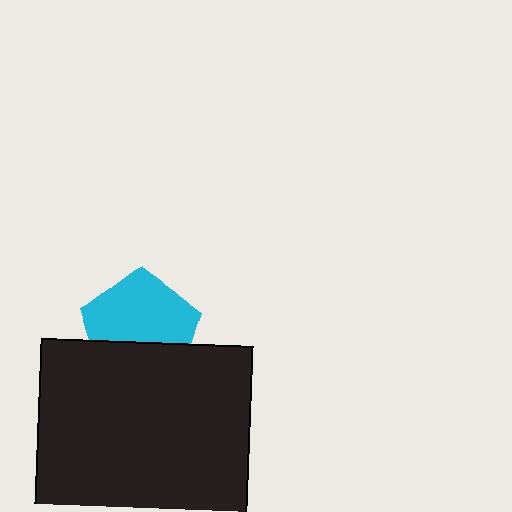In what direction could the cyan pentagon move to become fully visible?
The cyan pentagon could move up. That would shift it out from behind the black rectangle entirely.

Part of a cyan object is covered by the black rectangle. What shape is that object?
It is a pentagon.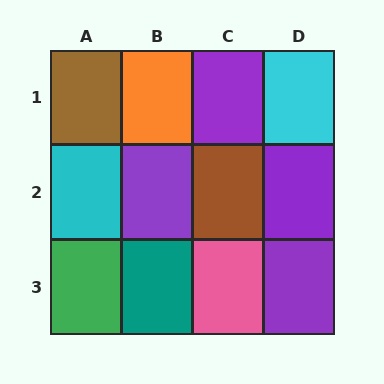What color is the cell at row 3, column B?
Teal.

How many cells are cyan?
2 cells are cyan.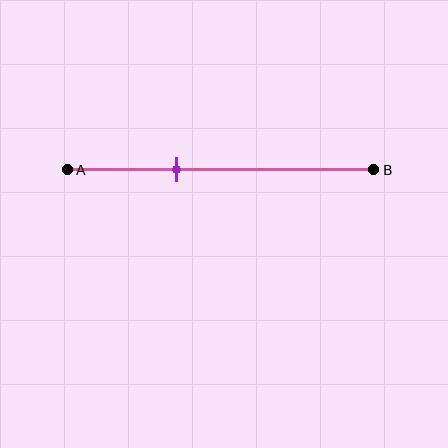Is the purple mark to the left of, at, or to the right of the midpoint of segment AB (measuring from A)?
The purple mark is to the left of the midpoint of segment AB.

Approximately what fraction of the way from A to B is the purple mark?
The purple mark is approximately 35% of the way from A to B.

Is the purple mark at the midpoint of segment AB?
No, the mark is at about 35% from A, not at the 50% midpoint.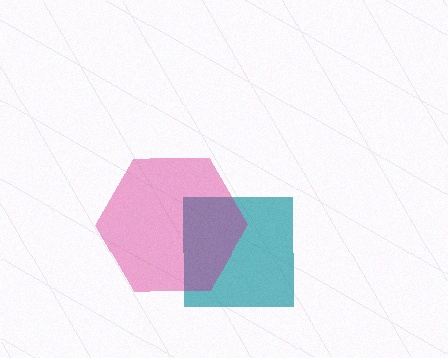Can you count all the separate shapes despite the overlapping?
Yes, there are 2 separate shapes.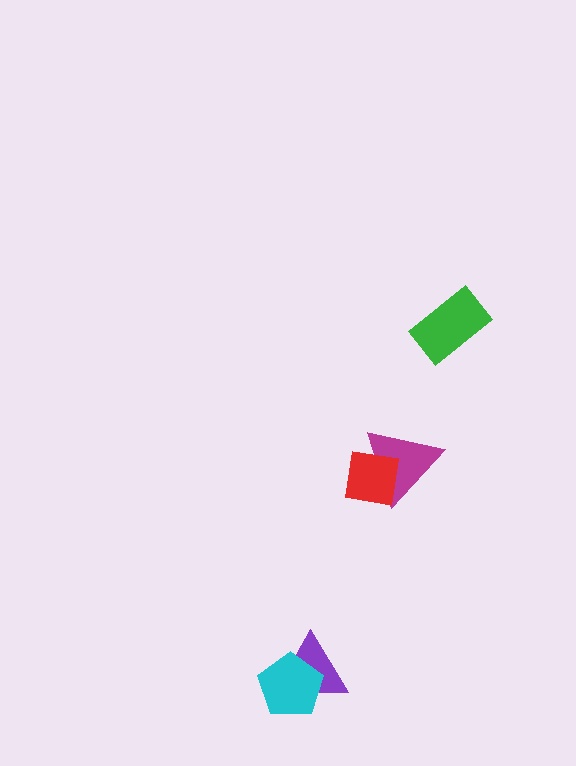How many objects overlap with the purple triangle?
1 object overlaps with the purple triangle.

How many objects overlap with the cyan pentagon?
1 object overlaps with the cyan pentagon.